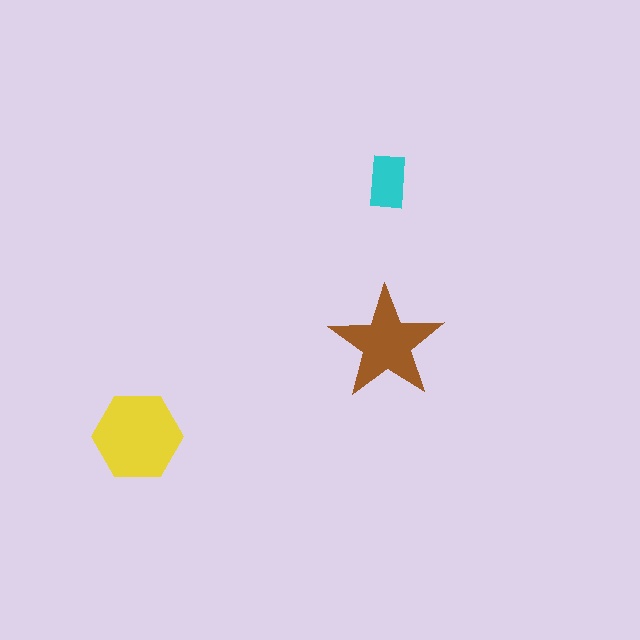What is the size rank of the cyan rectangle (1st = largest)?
3rd.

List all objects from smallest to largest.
The cyan rectangle, the brown star, the yellow hexagon.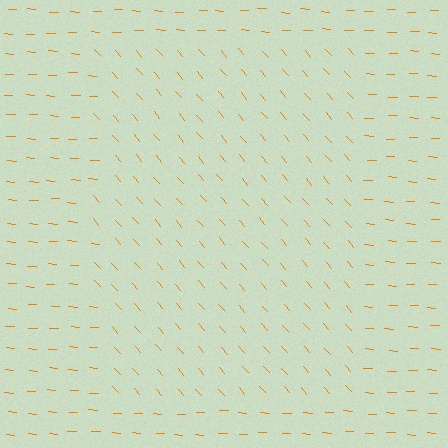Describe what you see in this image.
The image is filled with small orange line segments. A rectangle region in the image has lines oriented differently from the surrounding lines, creating a visible texture boundary.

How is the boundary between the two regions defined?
The boundary is defined purely by a change in line orientation (approximately 45 degrees difference). All lines are the same color and thickness.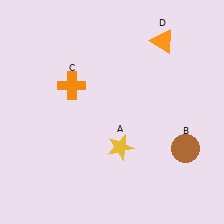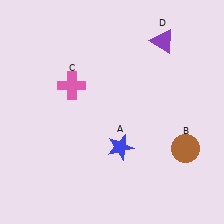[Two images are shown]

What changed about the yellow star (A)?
In Image 1, A is yellow. In Image 2, it changed to blue.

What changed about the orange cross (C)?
In Image 1, C is orange. In Image 2, it changed to pink.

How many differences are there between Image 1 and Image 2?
There are 3 differences between the two images.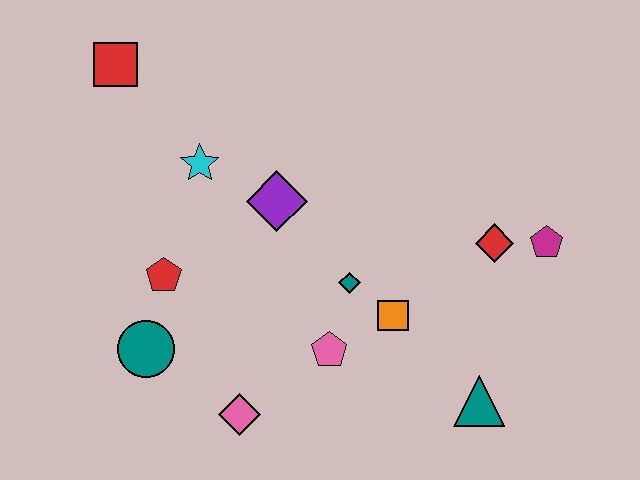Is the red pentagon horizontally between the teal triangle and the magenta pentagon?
No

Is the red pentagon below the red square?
Yes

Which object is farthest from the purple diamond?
The teal triangle is farthest from the purple diamond.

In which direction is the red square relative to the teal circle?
The red square is above the teal circle.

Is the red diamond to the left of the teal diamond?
No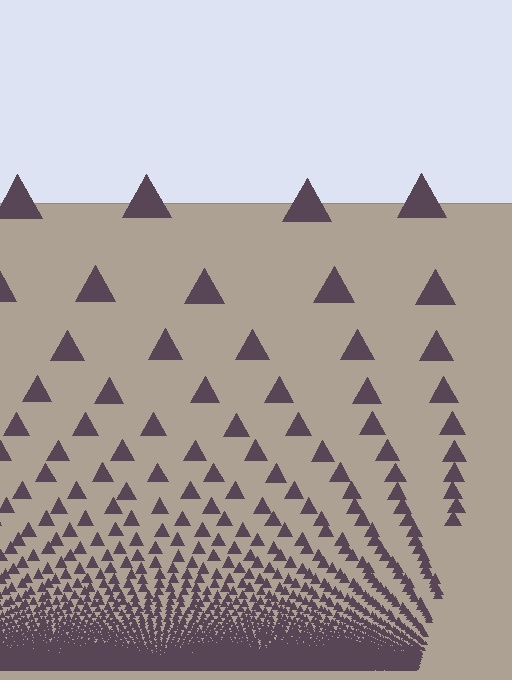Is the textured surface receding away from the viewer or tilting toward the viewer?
The surface appears to tilt toward the viewer. Texture elements get larger and sparser toward the top.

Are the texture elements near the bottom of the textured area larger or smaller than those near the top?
Smaller. The gradient is inverted — elements near the bottom are smaller and denser.